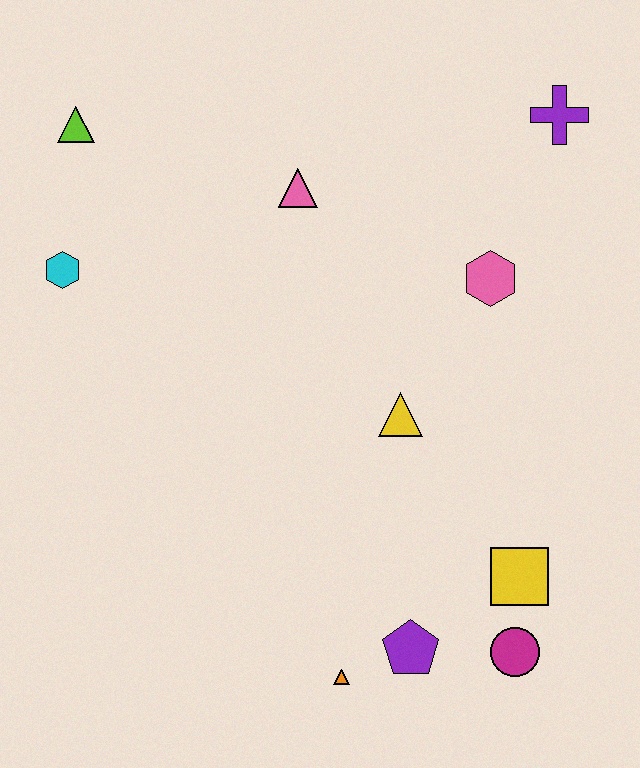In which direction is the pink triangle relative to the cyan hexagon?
The pink triangle is to the right of the cyan hexagon.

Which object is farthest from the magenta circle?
The lime triangle is farthest from the magenta circle.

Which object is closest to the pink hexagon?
The yellow triangle is closest to the pink hexagon.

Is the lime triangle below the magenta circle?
No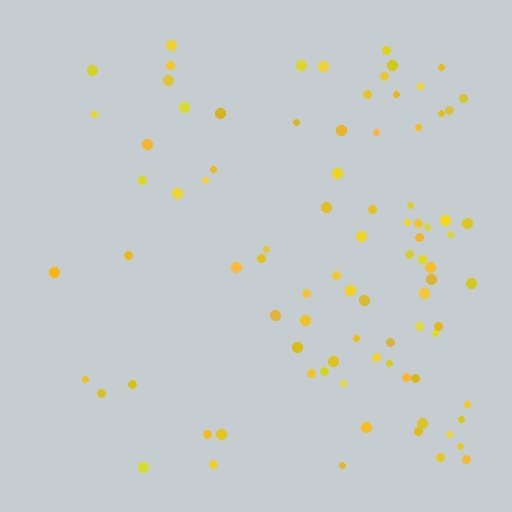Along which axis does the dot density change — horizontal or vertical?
Horizontal.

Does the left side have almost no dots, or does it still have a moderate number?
Still a moderate number, just noticeably fewer than the right.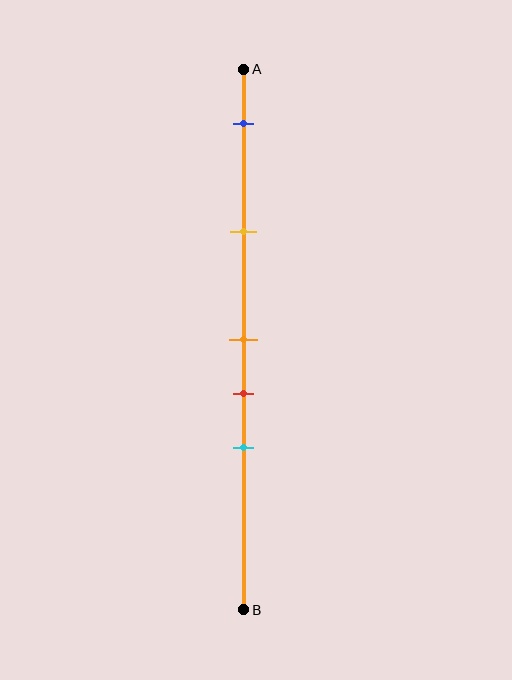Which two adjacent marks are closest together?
The orange and red marks are the closest adjacent pair.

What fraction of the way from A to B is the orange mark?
The orange mark is approximately 50% (0.5) of the way from A to B.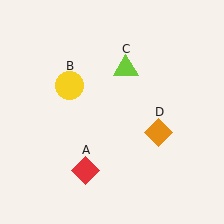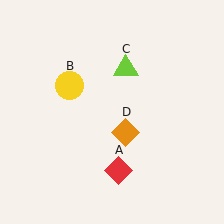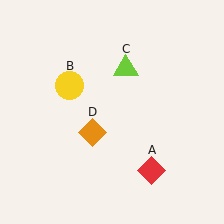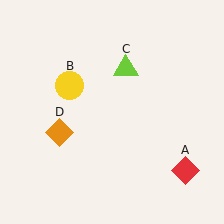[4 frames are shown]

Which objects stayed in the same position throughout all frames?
Yellow circle (object B) and lime triangle (object C) remained stationary.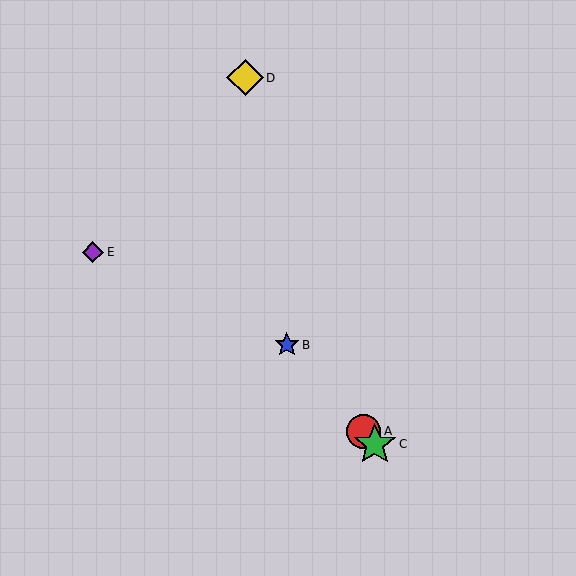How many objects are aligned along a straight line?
3 objects (A, B, C) are aligned along a straight line.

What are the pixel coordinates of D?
Object D is at (245, 78).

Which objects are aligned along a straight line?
Objects A, B, C are aligned along a straight line.